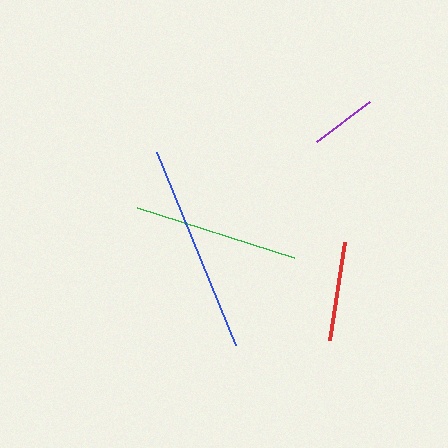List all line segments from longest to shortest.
From longest to shortest: blue, green, red, purple.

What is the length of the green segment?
The green segment is approximately 164 pixels long.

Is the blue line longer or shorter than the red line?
The blue line is longer than the red line.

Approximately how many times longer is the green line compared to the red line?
The green line is approximately 1.6 times the length of the red line.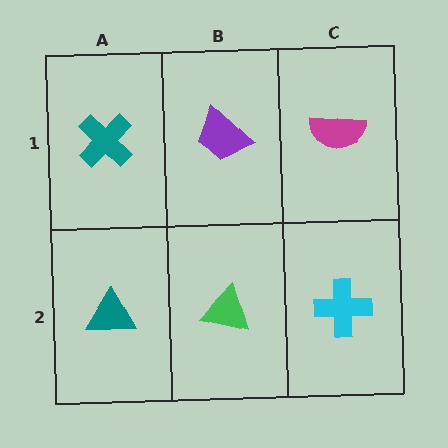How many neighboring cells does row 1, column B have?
3.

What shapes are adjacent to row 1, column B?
A green triangle (row 2, column B), a teal cross (row 1, column A), a magenta semicircle (row 1, column C).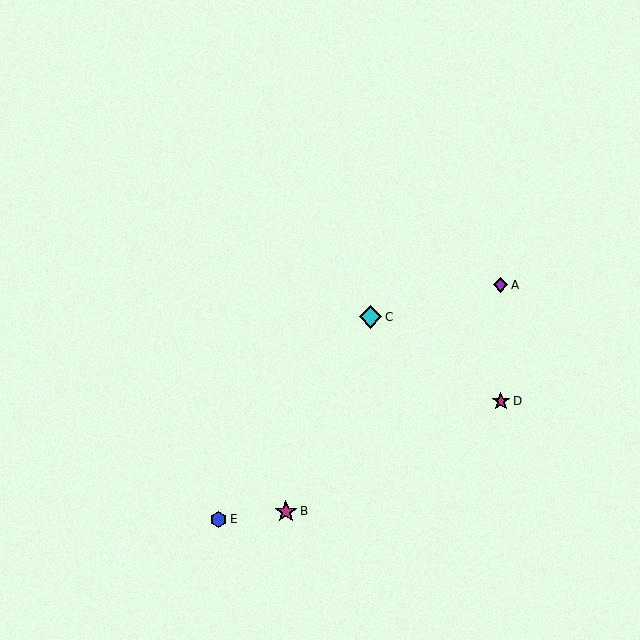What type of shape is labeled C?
Shape C is a cyan diamond.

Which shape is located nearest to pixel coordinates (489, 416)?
The magenta star (labeled D) at (501, 402) is nearest to that location.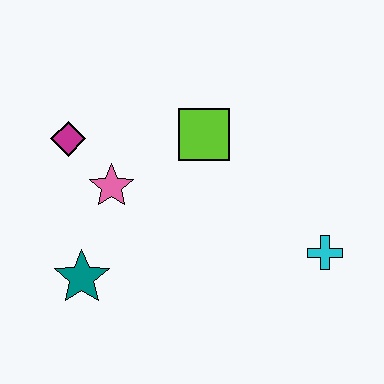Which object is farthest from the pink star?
The cyan cross is farthest from the pink star.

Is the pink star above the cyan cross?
Yes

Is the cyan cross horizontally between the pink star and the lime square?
No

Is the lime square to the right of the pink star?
Yes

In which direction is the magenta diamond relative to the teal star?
The magenta diamond is above the teal star.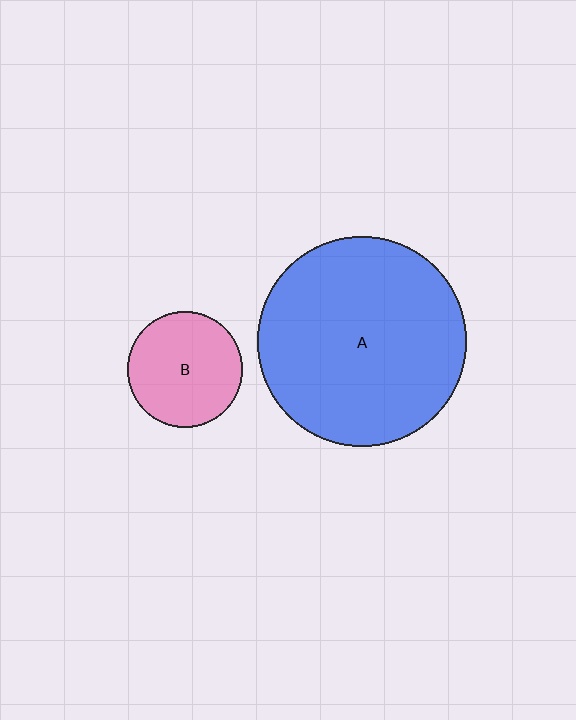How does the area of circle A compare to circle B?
Approximately 3.3 times.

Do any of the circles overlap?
No, none of the circles overlap.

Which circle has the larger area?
Circle A (blue).